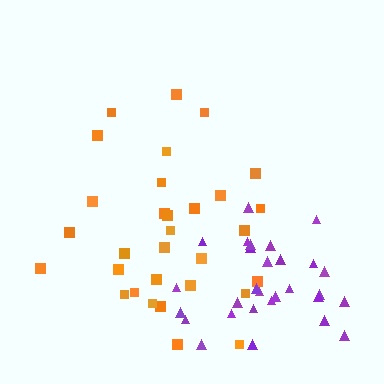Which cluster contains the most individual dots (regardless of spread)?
Orange (31).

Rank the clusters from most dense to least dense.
purple, orange.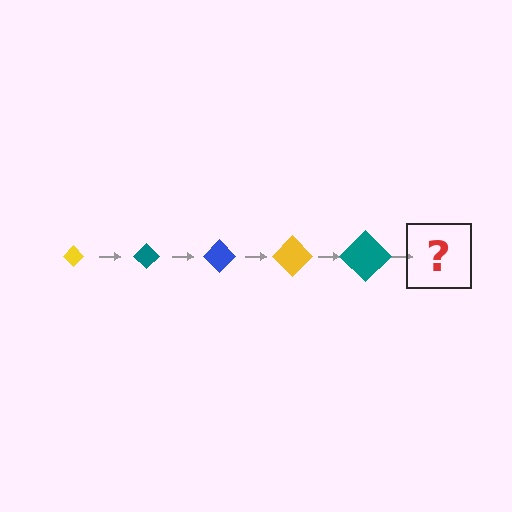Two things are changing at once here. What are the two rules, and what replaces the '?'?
The two rules are that the diamond grows larger each step and the color cycles through yellow, teal, and blue. The '?' should be a blue diamond, larger than the previous one.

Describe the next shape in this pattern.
It should be a blue diamond, larger than the previous one.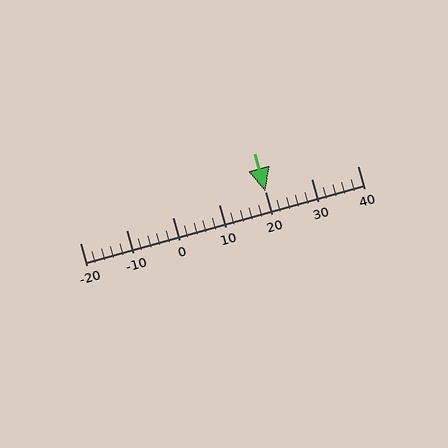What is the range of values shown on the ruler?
The ruler shows values from -20 to 40.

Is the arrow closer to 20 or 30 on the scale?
The arrow is closer to 20.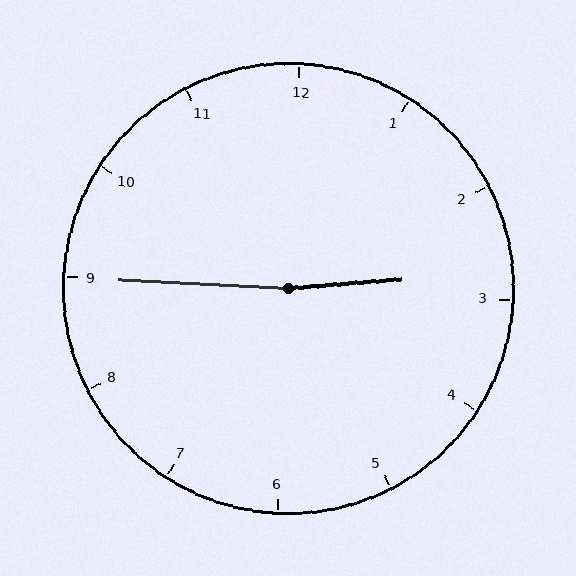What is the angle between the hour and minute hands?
Approximately 172 degrees.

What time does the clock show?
2:45.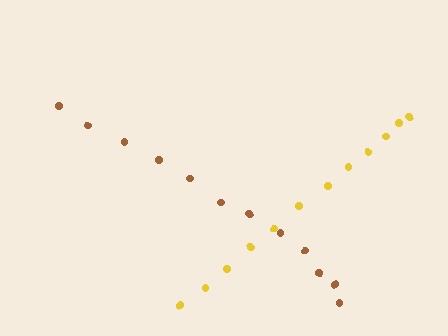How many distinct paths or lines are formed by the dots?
There are 2 distinct paths.